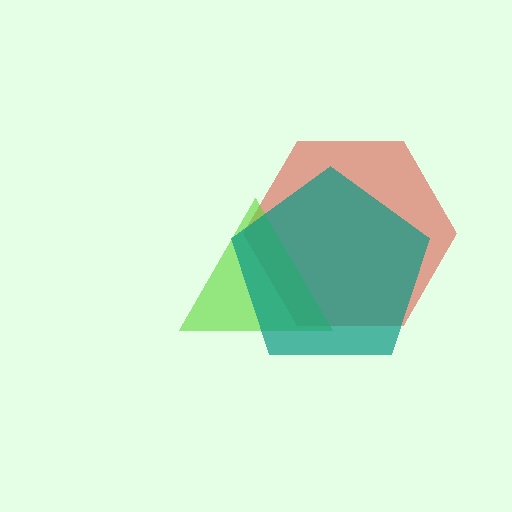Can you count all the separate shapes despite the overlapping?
Yes, there are 3 separate shapes.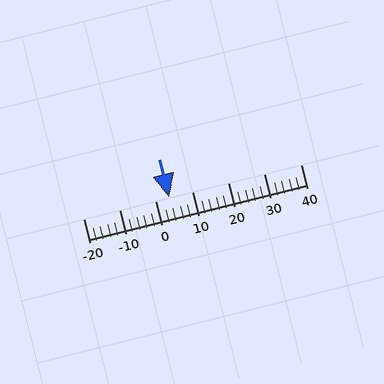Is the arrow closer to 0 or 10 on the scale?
The arrow is closer to 0.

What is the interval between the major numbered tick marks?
The major tick marks are spaced 10 units apart.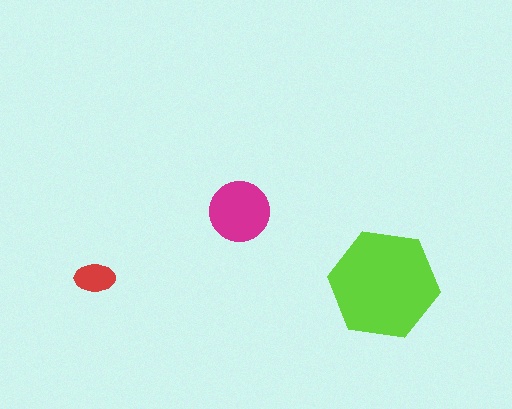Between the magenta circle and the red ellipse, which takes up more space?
The magenta circle.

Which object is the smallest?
The red ellipse.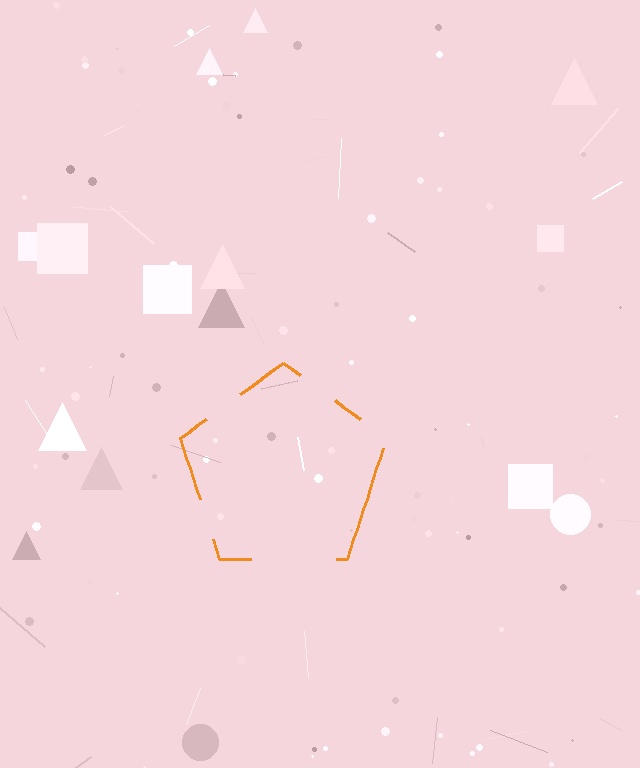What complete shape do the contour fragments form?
The contour fragments form a pentagon.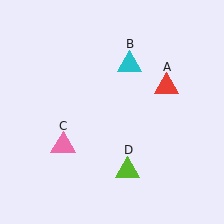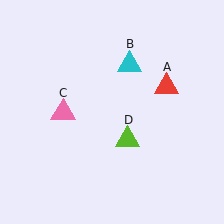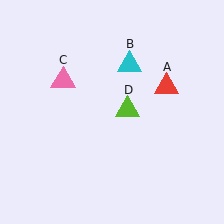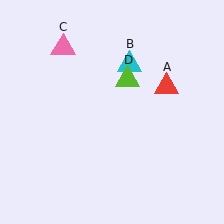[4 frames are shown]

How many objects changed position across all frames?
2 objects changed position: pink triangle (object C), lime triangle (object D).